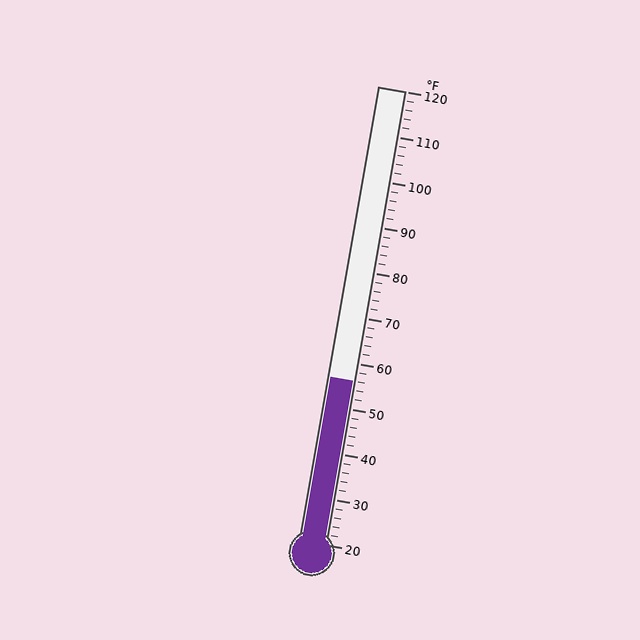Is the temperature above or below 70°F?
The temperature is below 70°F.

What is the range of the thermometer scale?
The thermometer scale ranges from 20°F to 120°F.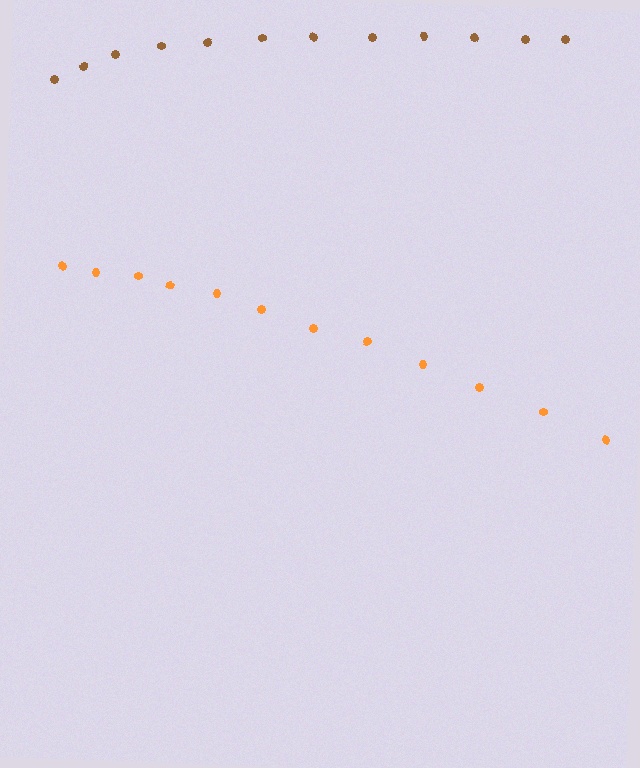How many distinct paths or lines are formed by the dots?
There are 2 distinct paths.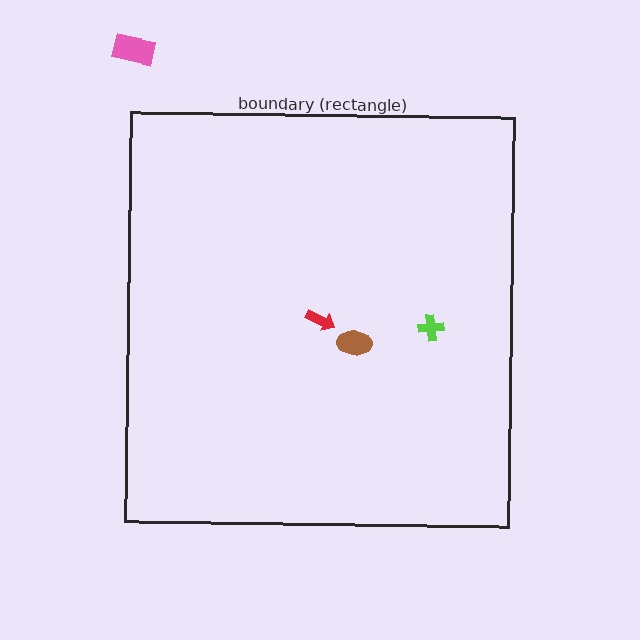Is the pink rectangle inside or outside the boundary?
Outside.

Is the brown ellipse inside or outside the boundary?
Inside.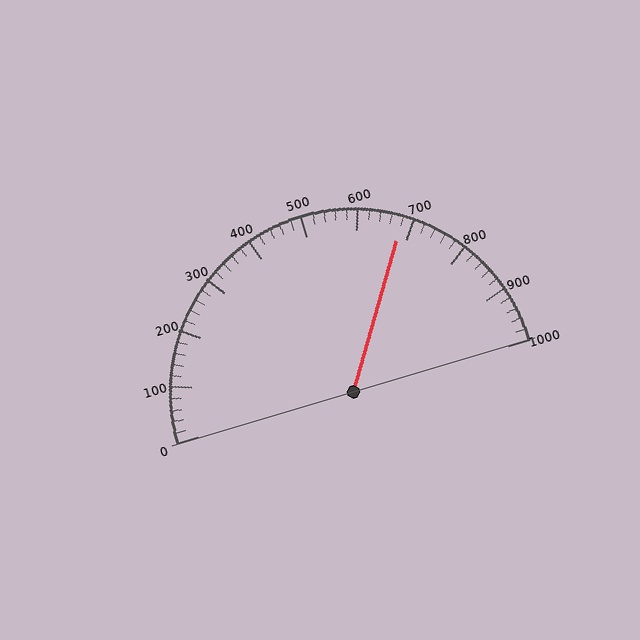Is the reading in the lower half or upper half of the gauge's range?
The reading is in the upper half of the range (0 to 1000).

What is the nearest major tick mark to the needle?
The nearest major tick mark is 700.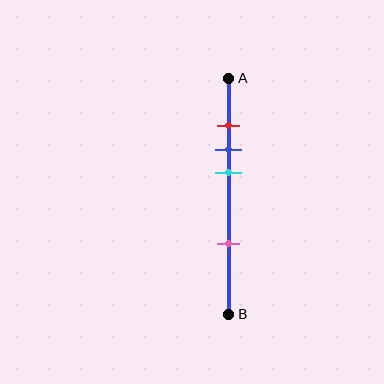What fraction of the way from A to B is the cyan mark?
The cyan mark is approximately 40% (0.4) of the way from A to B.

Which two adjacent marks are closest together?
The red and blue marks are the closest adjacent pair.